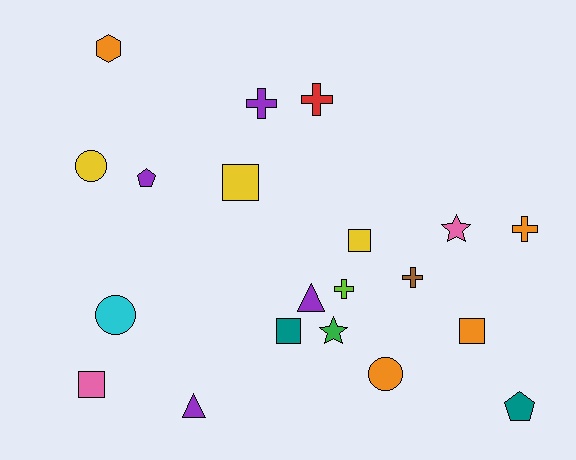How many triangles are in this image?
There are 2 triangles.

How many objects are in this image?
There are 20 objects.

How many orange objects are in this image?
There are 4 orange objects.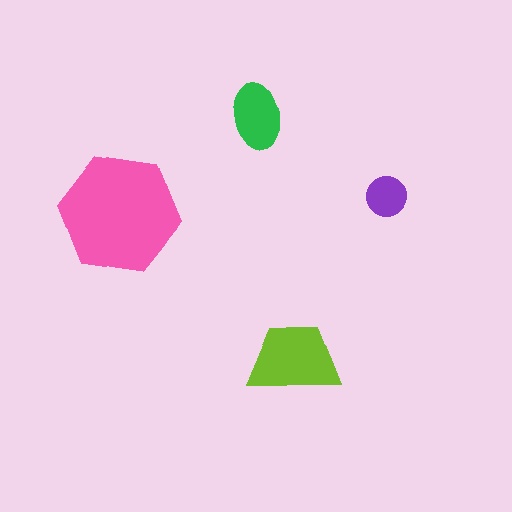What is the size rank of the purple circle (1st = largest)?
4th.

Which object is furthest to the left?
The pink hexagon is leftmost.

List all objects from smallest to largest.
The purple circle, the green ellipse, the lime trapezoid, the pink hexagon.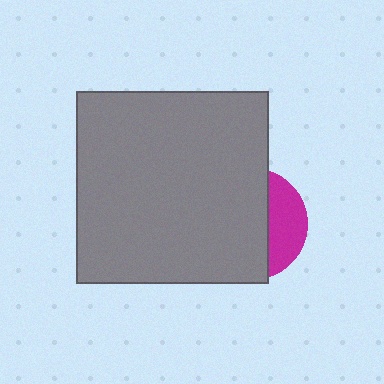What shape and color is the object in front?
The object in front is a gray square.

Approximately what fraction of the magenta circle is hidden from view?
Roughly 70% of the magenta circle is hidden behind the gray square.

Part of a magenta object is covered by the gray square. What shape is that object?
It is a circle.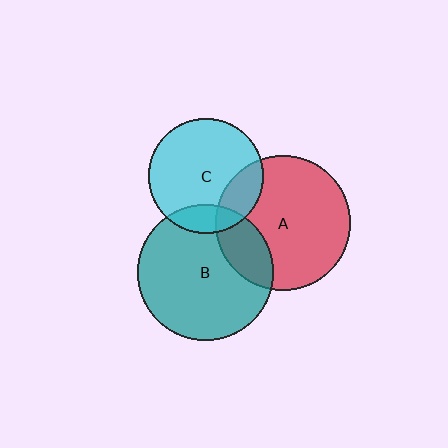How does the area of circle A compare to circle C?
Approximately 1.4 times.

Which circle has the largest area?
Circle B (teal).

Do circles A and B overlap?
Yes.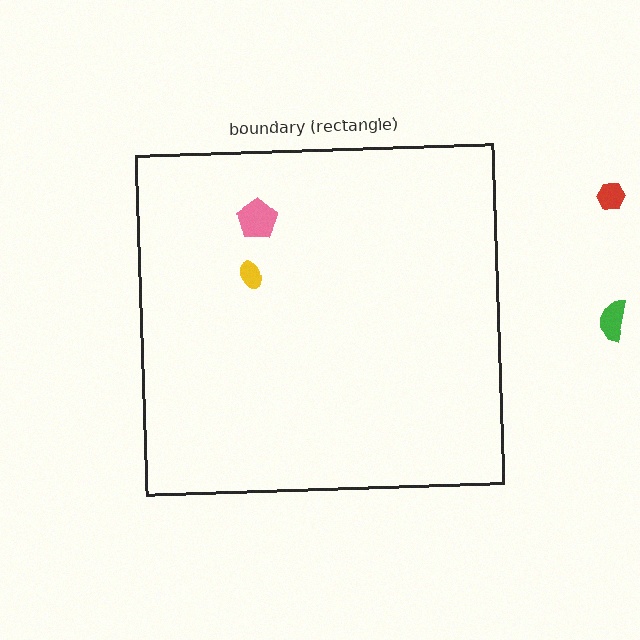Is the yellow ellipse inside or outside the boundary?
Inside.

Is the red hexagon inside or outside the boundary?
Outside.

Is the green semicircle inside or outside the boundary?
Outside.